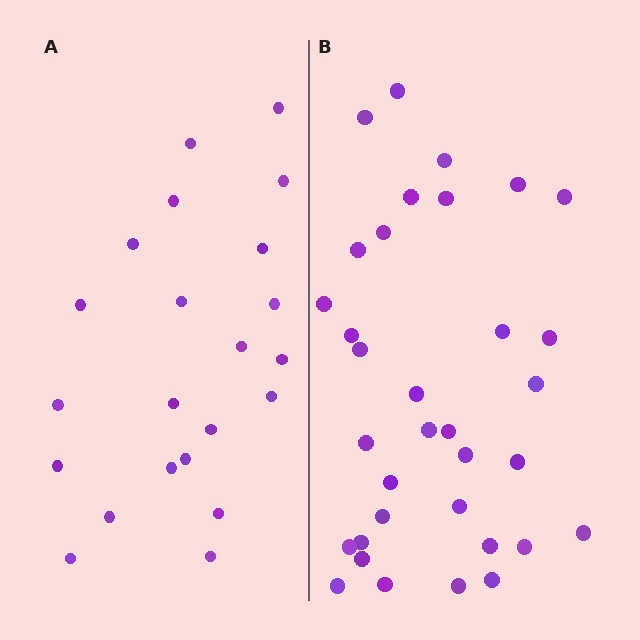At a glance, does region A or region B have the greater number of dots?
Region B (the right region) has more dots.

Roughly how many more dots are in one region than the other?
Region B has roughly 12 or so more dots than region A.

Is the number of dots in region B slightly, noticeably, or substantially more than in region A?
Region B has substantially more. The ratio is roughly 1.5 to 1.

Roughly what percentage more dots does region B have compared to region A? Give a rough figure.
About 55% more.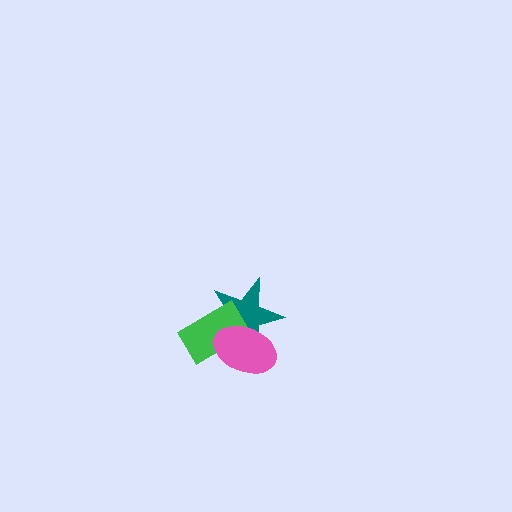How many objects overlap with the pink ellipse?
2 objects overlap with the pink ellipse.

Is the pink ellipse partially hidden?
No, no other shape covers it.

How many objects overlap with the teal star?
2 objects overlap with the teal star.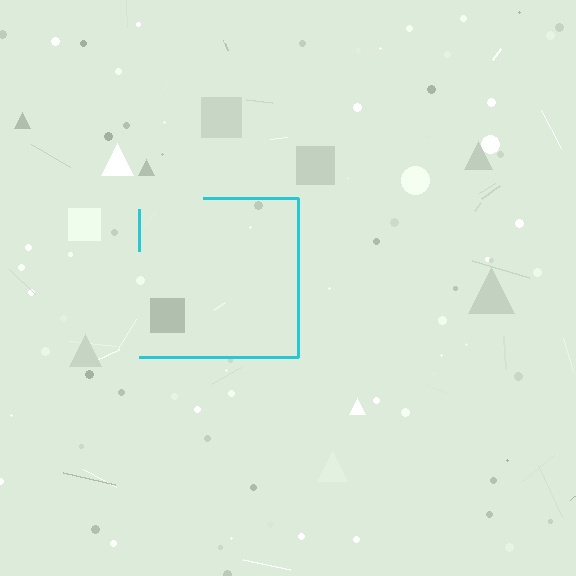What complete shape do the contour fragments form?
The contour fragments form a square.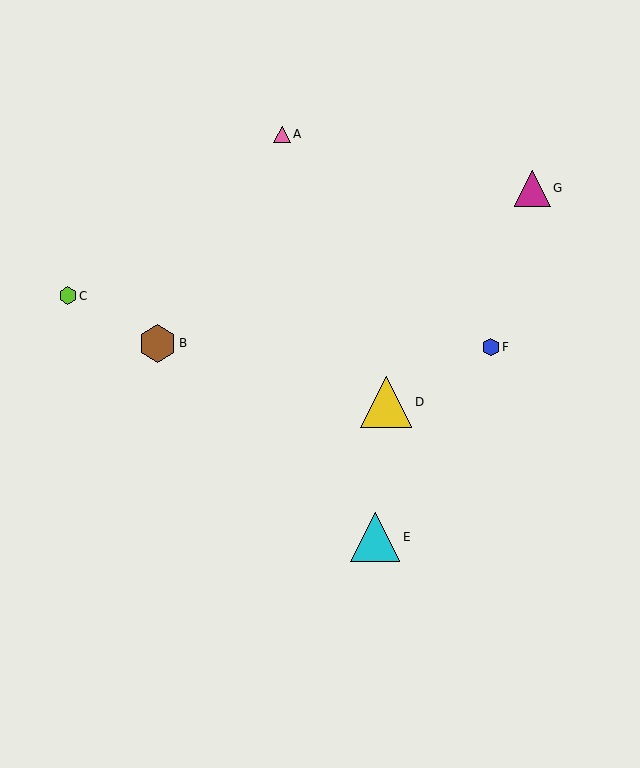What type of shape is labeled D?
Shape D is a yellow triangle.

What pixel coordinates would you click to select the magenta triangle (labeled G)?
Click at (532, 188) to select the magenta triangle G.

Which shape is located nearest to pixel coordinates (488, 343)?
The blue hexagon (labeled F) at (491, 347) is nearest to that location.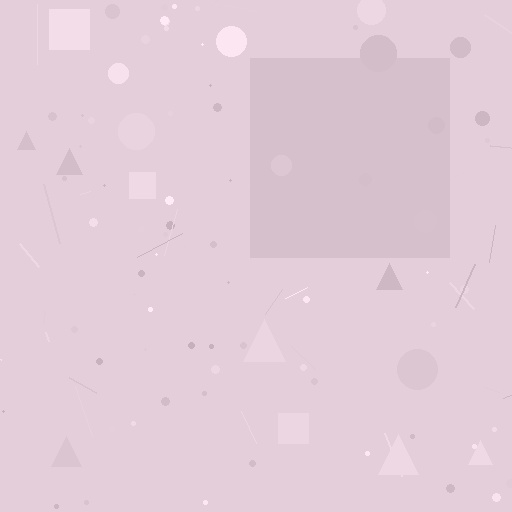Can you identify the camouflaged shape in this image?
The camouflaged shape is a square.